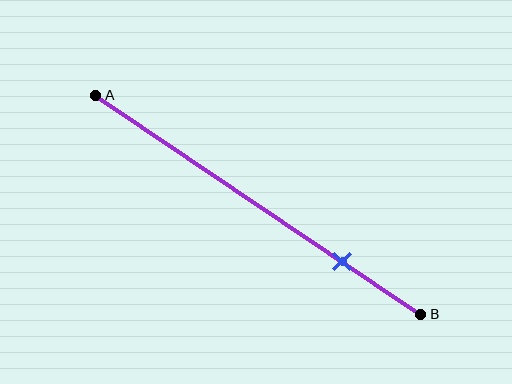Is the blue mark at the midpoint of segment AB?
No, the mark is at about 75% from A, not at the 50% midpoint.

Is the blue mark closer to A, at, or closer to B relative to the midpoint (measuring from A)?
The blue mark is closer to point B than the midpoint of segment AB.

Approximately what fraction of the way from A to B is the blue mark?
The blue mark is approximately 75% of the way from A to B.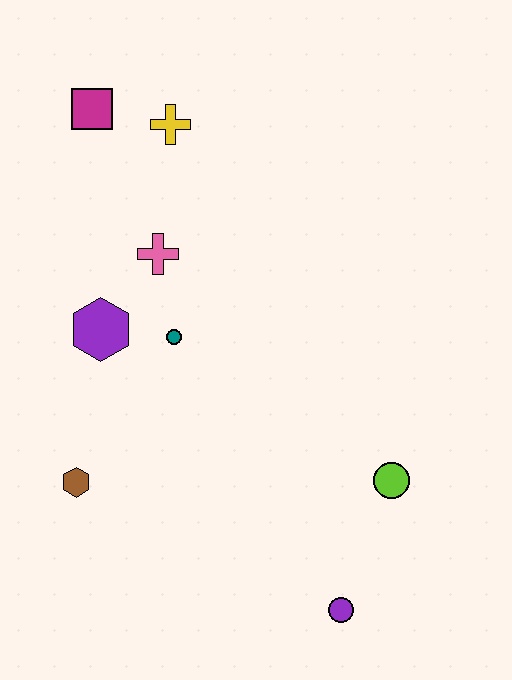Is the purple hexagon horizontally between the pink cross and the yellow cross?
No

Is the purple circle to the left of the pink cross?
No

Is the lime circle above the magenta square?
No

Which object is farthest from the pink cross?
The purple circle is farthest from the pink cross.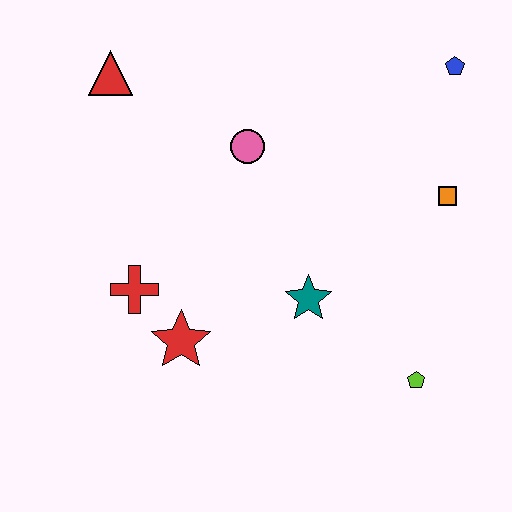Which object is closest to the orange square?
The blue pentagon is closest to the orange square.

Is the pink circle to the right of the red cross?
Yes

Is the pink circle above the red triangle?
No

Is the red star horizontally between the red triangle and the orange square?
Yes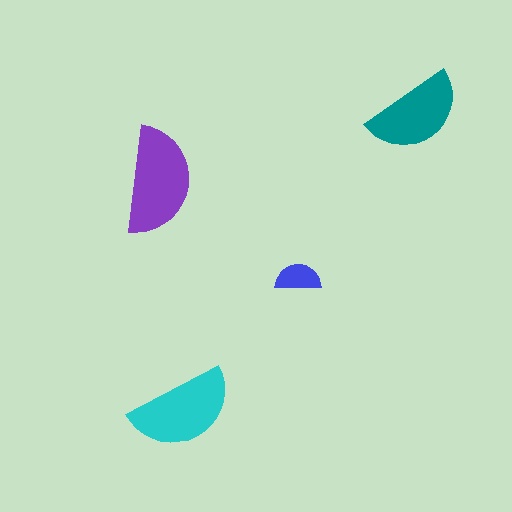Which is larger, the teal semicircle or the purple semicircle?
The purple one.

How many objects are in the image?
There are 4 objects in the image.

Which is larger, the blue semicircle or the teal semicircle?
The teal one.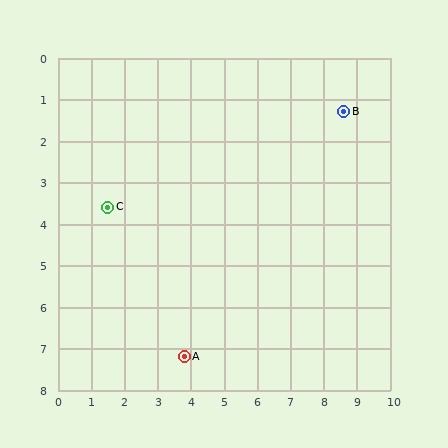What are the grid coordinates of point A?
Point A is at approximately (3.8, 7.2).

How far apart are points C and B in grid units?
Points C and B are about 7.5 grid units apart.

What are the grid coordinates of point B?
Point B is at approximately (8.6, 1.3).